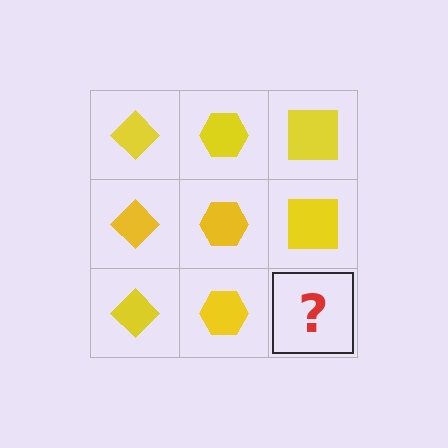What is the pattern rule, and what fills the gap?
The rule is that each column has a consistent shape. The gap should be filled with a yellow square.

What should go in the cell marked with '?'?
The missing cell should contain a yellow square.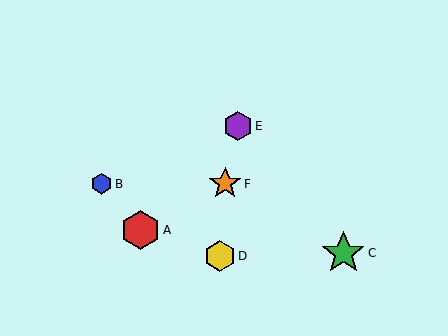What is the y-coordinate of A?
Object A is at y≈230.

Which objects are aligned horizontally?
Objects B, F are aligned horizontally.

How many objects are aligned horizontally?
2 objects (B, F) are aligned horizontally.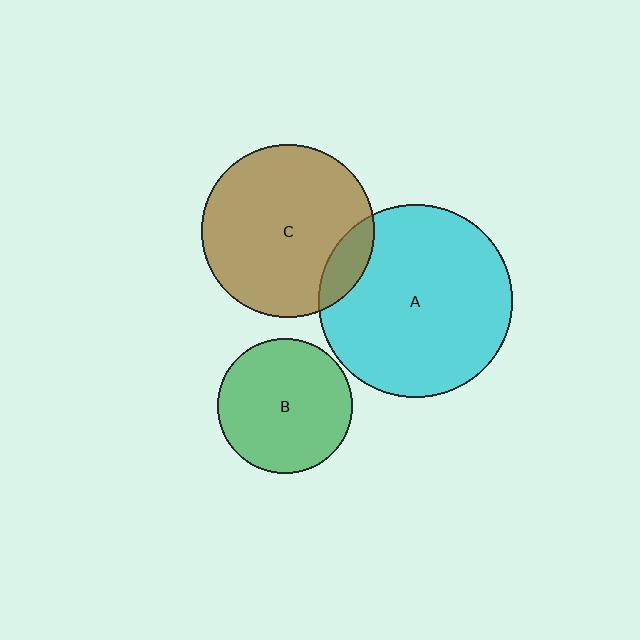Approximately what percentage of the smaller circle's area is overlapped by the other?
Approximately 15%.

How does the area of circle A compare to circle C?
Approximately 1.2 times.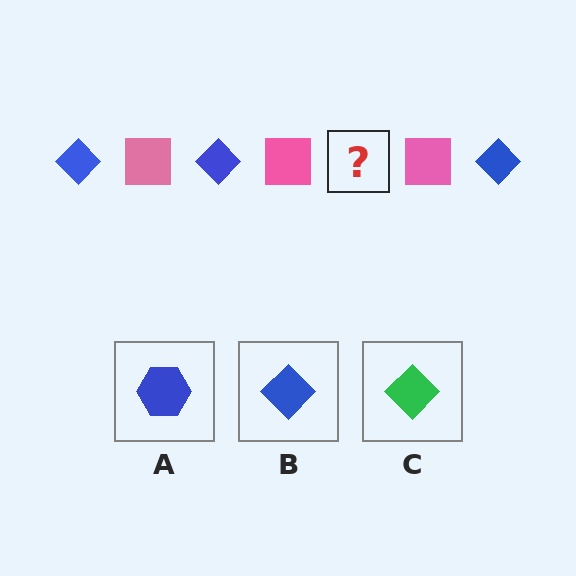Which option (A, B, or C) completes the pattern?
B.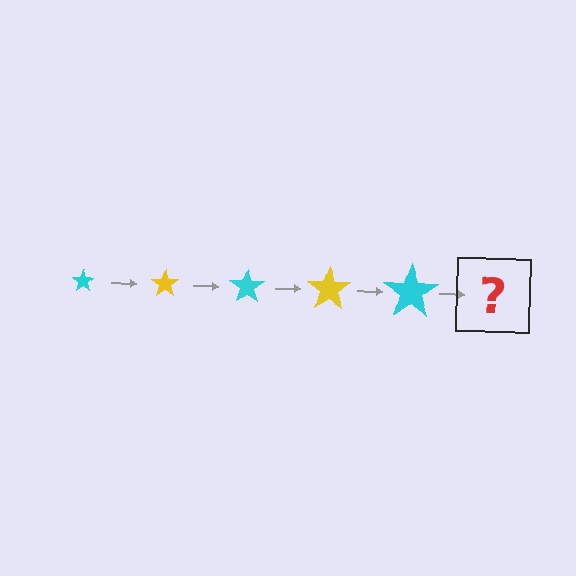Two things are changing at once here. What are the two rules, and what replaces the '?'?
The two rules are that the star grows larger each step and the color cycles through cyan and yellow. The '?' should be a yellow star, larger than the previous one.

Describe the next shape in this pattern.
It should be a yellow star, larger than the previous one.